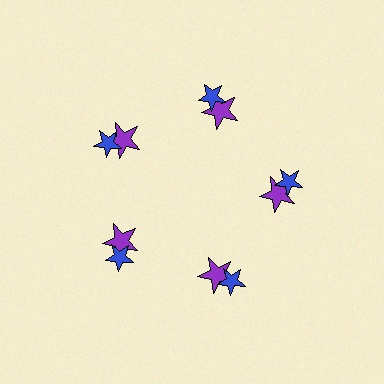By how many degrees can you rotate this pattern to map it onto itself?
The pattern maps onto itself every 72 degrees of rotation.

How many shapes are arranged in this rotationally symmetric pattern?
There are 10 shapes, arranged in 5 groups of 2.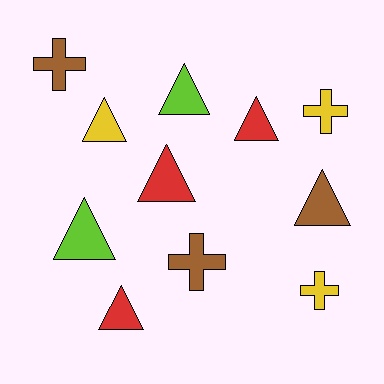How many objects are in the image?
There are 11 objects.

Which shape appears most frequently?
Triangle, with 7 objects.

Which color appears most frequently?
Yellow, with 3 objects.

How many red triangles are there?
There are 3 red triangles.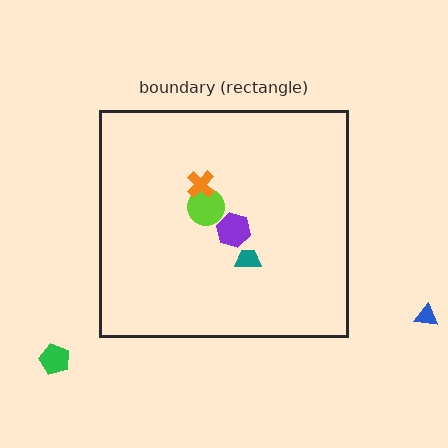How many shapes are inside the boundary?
4 inside, 2 outside.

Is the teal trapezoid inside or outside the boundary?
Inside.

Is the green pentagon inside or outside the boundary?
Outside.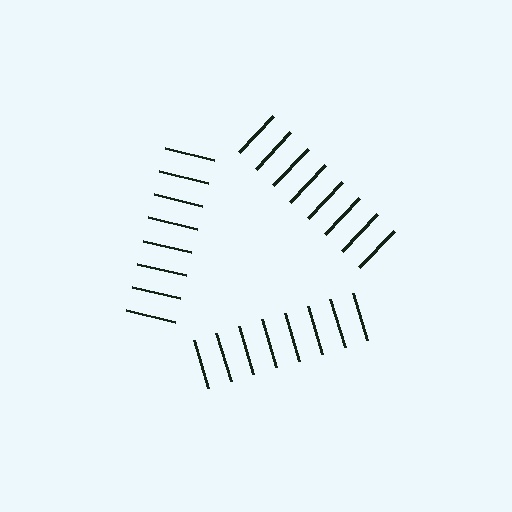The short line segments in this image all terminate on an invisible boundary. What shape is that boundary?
An illusory triangle — the line segments terminate on its edges but no continuous stroke is drawn.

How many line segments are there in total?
24 — 8 along each of the 3 edges.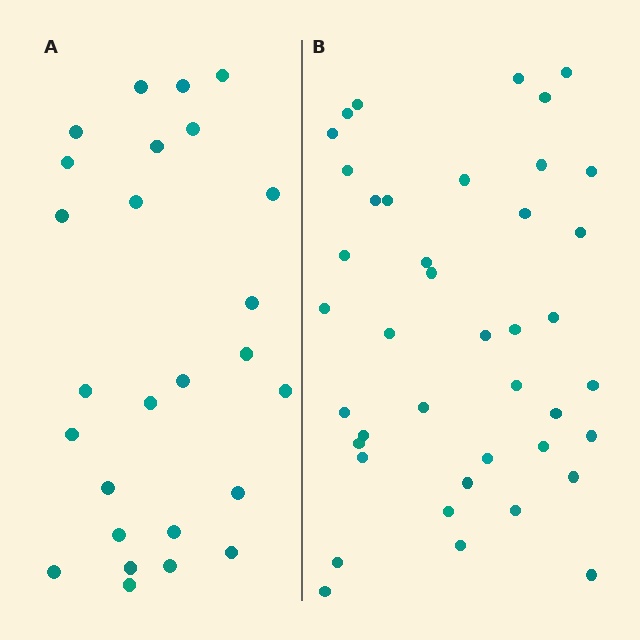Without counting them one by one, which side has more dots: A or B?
Region B (the right region) has more dots.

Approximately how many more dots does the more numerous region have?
Region B has approximately 15 more dots than region A.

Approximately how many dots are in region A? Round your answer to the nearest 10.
About 30 dots. (The exact count is 26, which rounds to 30.)